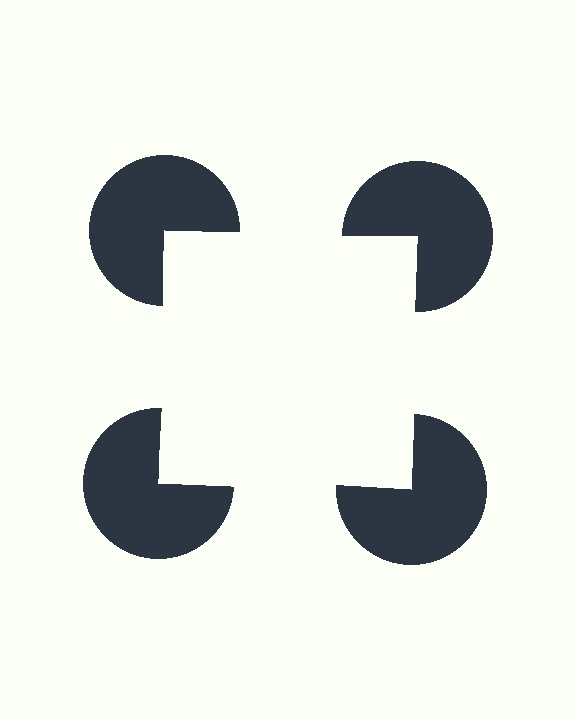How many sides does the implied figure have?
4 sides.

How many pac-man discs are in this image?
There are 4 — one at each vertex of the illusory square.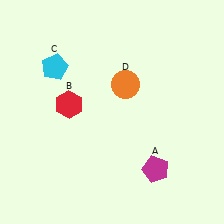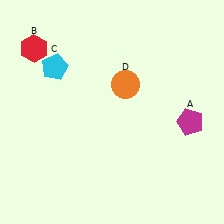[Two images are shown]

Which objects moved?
The objects that moved are: the magenta pentagon (A), the red hexagon (B).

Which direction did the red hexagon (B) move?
The red hexagon (B) moved up.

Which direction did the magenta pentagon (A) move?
The magenta pentagon (A) moved up.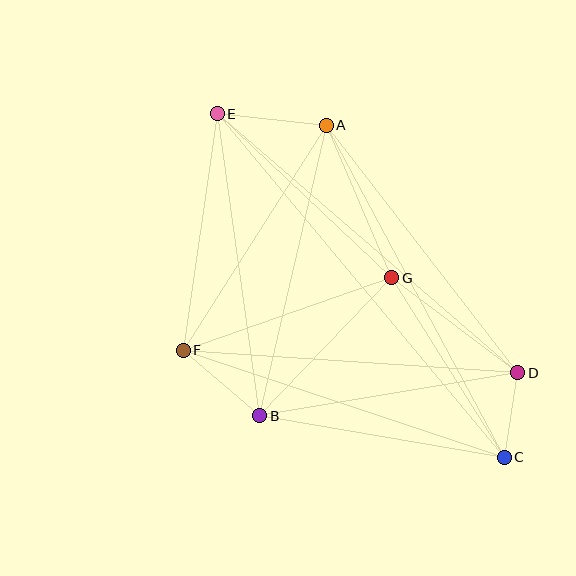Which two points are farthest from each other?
Points C and E are farthest from each other.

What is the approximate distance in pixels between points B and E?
The distance between B and E is approximately 305 pixels.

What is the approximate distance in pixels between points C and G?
The distance between C and G is approximately 212 pixels.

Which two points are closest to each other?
Points C and D are closest to each other.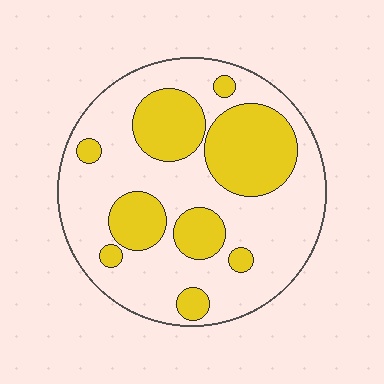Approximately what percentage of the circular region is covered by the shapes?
Approximately 35%.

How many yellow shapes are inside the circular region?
9.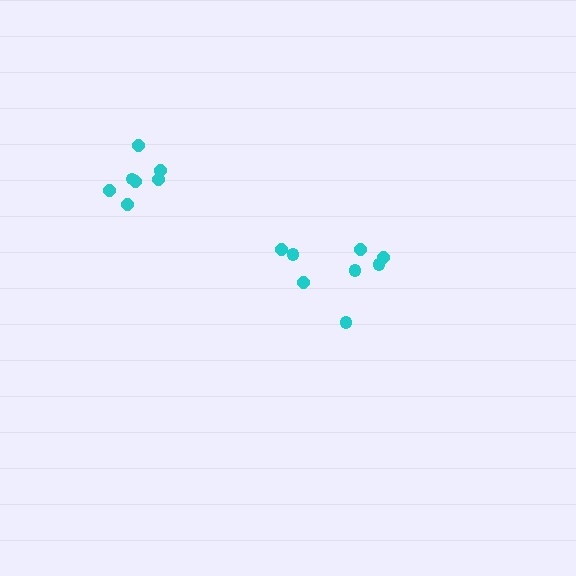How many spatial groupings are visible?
There are 2 spatial groupings.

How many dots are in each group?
Group 1: 8 dots, Group 2: 7 dots (15 total).